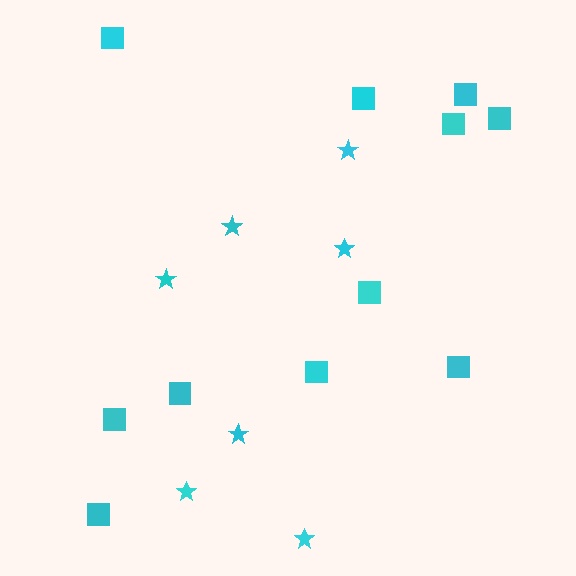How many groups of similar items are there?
There are 2 groups: one group of squares (11) and one group of stars (7).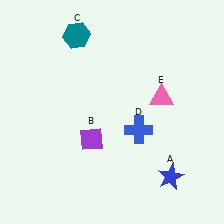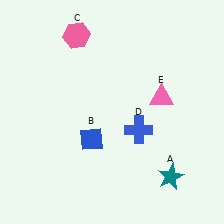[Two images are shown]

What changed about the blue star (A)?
In Image 1, A is blue. In Image 2, it changed to teal.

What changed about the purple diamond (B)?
In Image 1, B is purple. In Image 2, it changed to blue.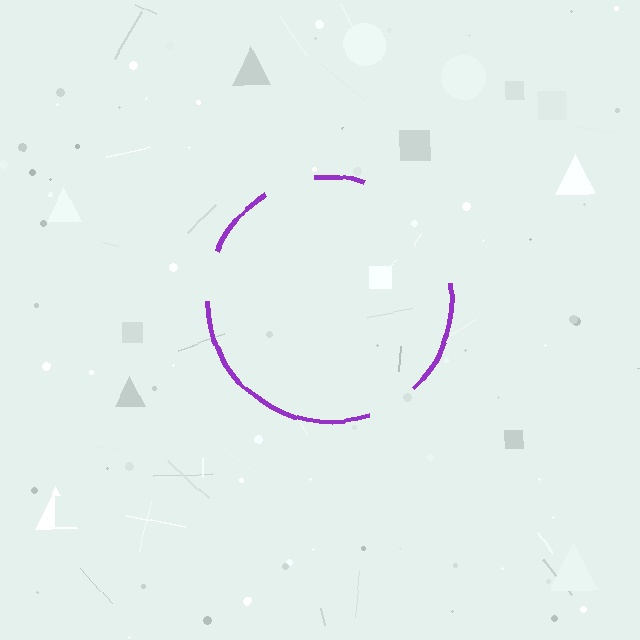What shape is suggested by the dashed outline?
The dashed outline suggests a circle.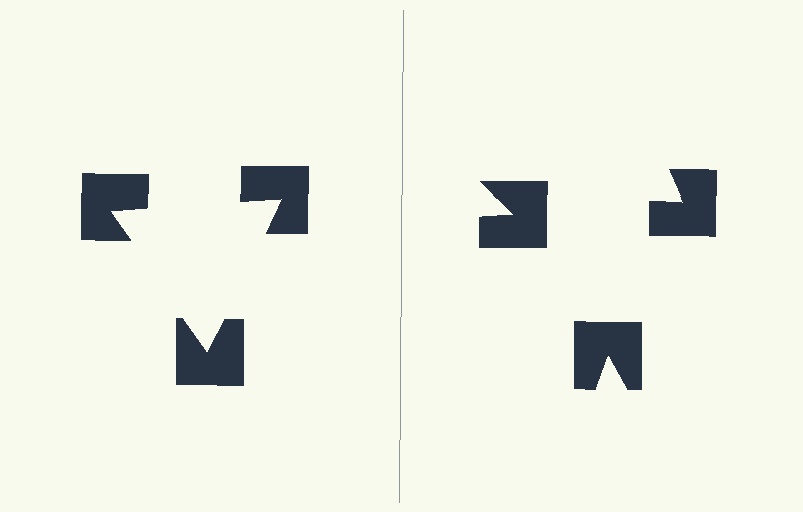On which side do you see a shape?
An illusory triangle appears on the left side. On the right side the wedge cuts are rotated, so no coherent shape forms.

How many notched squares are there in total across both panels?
6 — 3 on each side.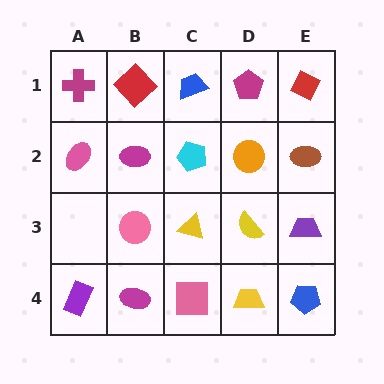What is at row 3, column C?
A yellow triangle.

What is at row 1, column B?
A red diamond.